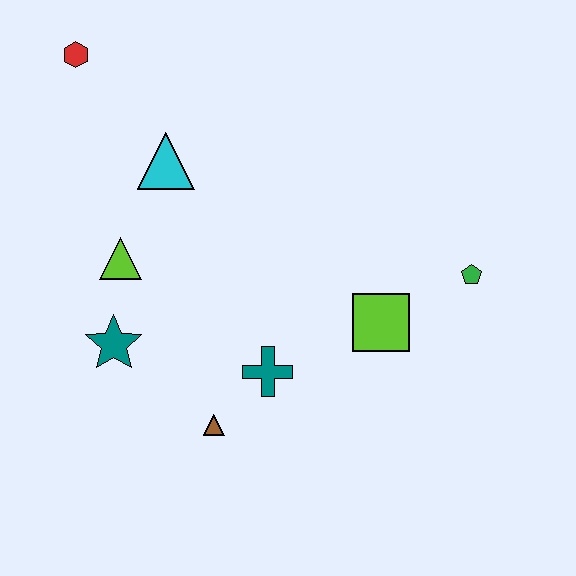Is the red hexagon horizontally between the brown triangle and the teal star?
No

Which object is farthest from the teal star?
The green pentagon is farthest from the teal star.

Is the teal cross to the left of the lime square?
Yes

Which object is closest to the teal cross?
The brown triangle is closest to the teal cross.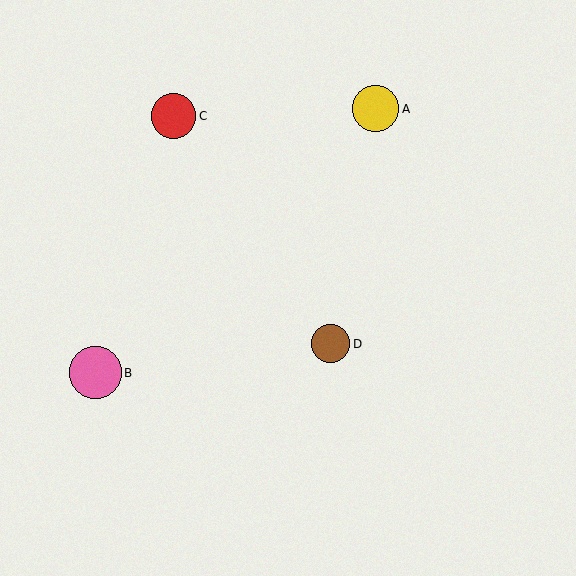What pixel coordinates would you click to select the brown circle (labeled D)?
Click at (330, 344) to select the brown circle D.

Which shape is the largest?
The pink circle (labeled B) is the largest.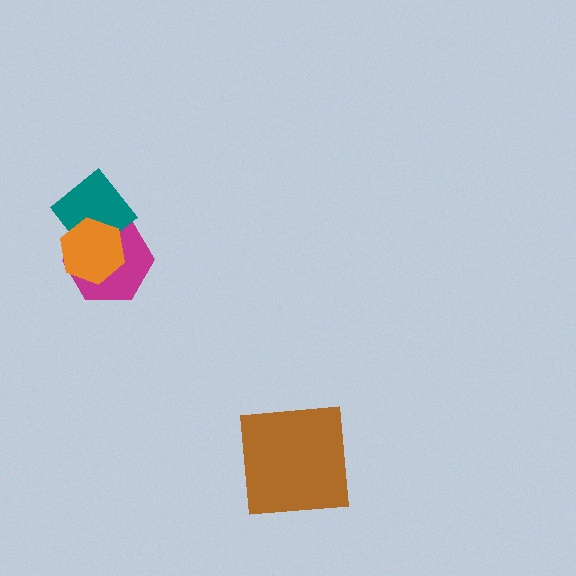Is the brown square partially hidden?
No, no other shape covers it.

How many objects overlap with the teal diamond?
2 objects overlap with the teal diamond.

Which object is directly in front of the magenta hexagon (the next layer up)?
The teal diamond is directly in front of the magenta hexagon.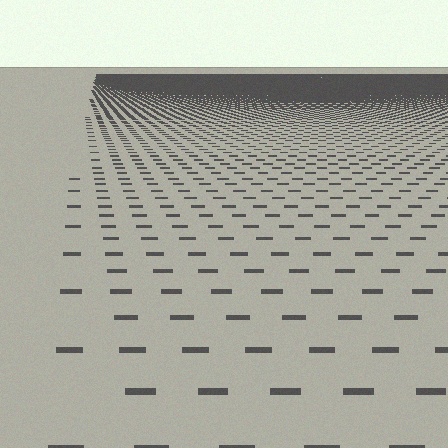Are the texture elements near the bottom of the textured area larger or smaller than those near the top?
Larger. Near the bottom, elements are closer to the viewer and appear at a bigger on-screen size.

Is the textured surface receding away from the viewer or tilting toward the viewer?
The surface is receding away from the viewer. Texture elements get smaller and denser toward the top.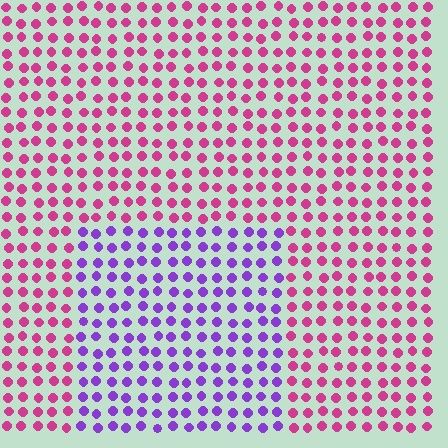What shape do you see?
I see a rectangle.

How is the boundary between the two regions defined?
The boundary is defined purely by a slight shift in hue (about 53 degrees). Spacing, size, and orientation are identical on both sides.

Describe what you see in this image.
The image is filled with small magenta elements in a uniform arrangement. A rectangle-shaped region is visible where the elements are tinted to a slightly different hue, forming a subtle color boundary.